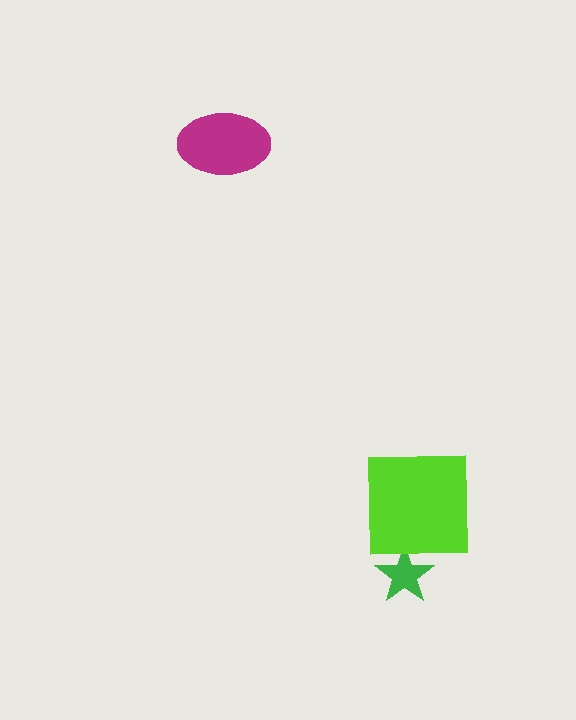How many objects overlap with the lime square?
1 object overlaps with the lime square.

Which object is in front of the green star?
The lime square is in front of the green star.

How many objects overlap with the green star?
1 object overlaps with the green star.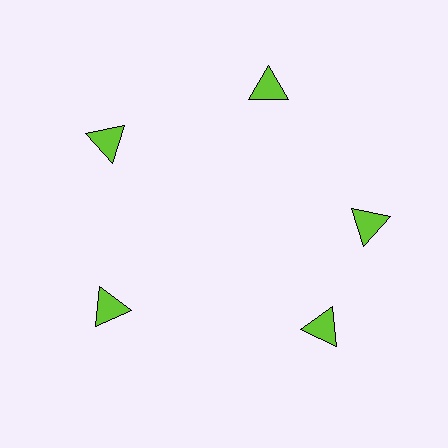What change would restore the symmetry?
The symmetry would be restored by rotating it back into even spacing with its neighbors so that all 5 triangles sit at equal angles and equal distance from the center.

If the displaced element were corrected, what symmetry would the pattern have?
It would have 5-fold rotational symmetry — the pattern would map onto itself every 72 degrees.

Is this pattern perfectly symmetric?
No. The 5 lime triangles are arranged in a ring, but one element near the 5 o'clock position is rotated out of alignment along the ring, breaking the 5-fold rotational symmetry.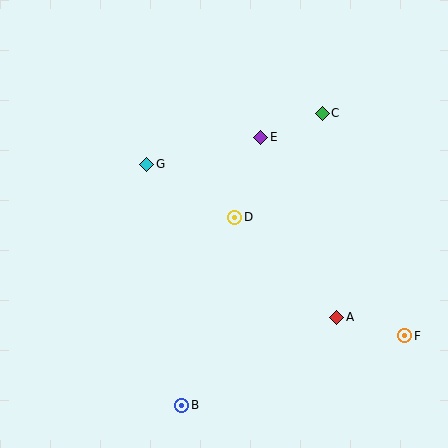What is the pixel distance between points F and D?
The distance between F and D is 207 pixels.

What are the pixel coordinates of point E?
Point E is at (261, 137).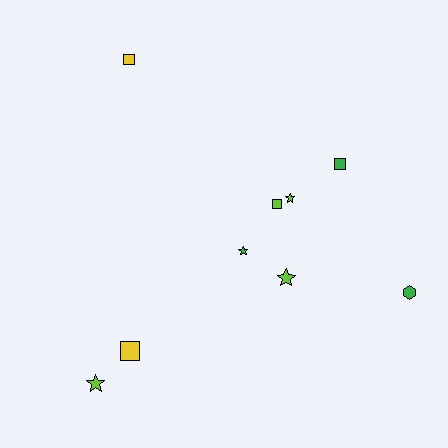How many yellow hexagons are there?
There are no yellow hexagons.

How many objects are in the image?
There are 9 objects.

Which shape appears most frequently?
Square, with 4 objects.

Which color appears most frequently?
Lime, with 4 objects.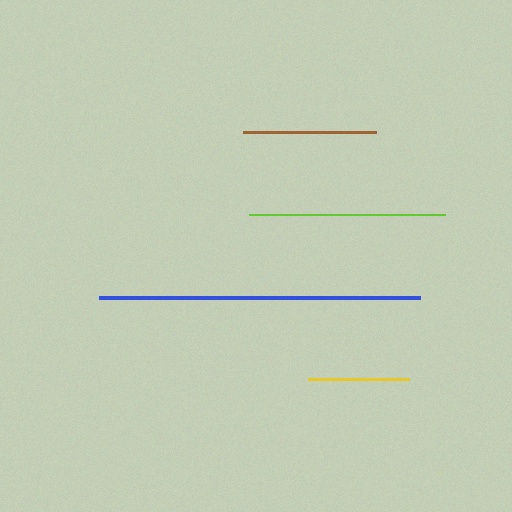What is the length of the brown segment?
The brown segment is approximately 132 pixels long.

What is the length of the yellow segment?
The yellow segment is approximately 101 pixels long.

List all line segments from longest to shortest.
From longest to shortest: blue, lime, brown, yellow.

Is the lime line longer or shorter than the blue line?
The blue line is longer than the lime line.